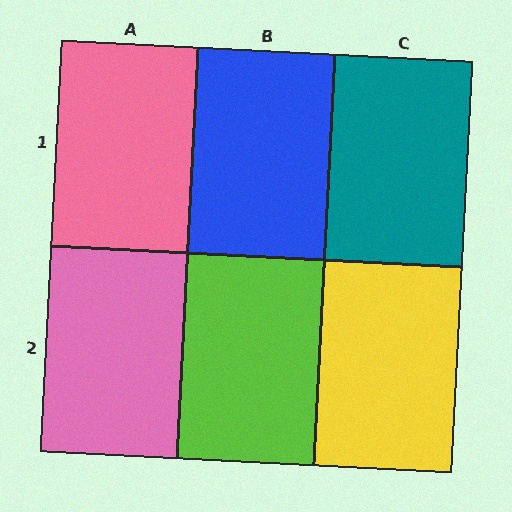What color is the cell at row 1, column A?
Pink.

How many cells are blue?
1 cell is blue.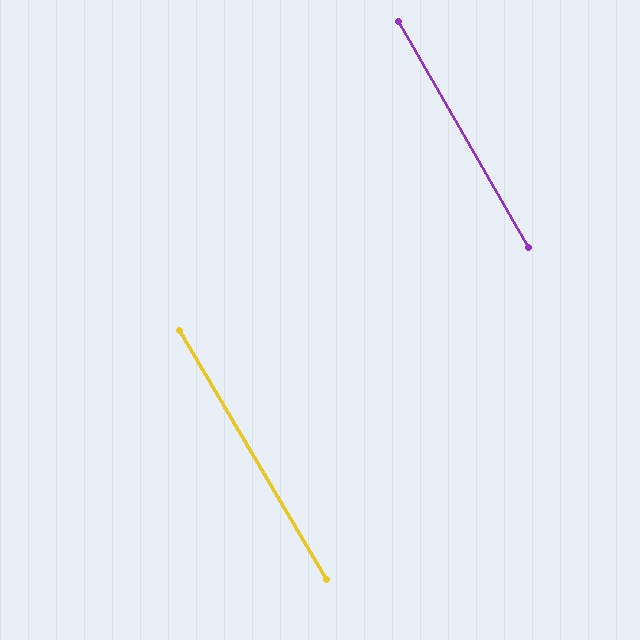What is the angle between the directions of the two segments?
Approximately 1 degree.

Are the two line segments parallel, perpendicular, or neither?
Parallel — their directions differ by only 0.7°.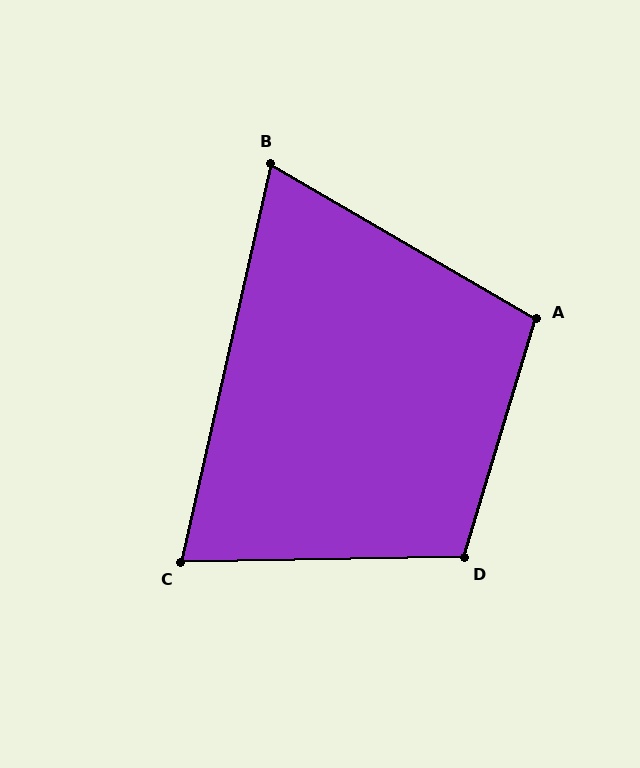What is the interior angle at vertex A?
Approximately 104 degrees (obtuse).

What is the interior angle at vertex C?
Approximately 76 degrees (acute).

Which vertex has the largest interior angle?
D, at approximately 108 degrees.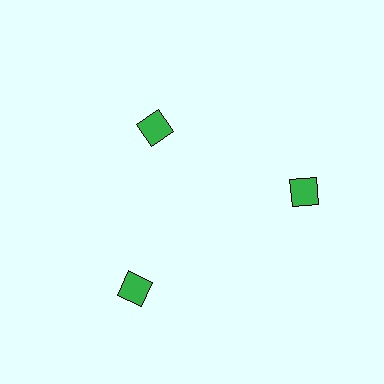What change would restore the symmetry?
The symmetry would be restored by moving it outward, back onto the ring so that all 3 squares sit at equal angles and equal distance from the center.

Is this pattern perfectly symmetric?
No. The 3 green squares are arranged in a ring, but one element near the 11 o'clock position is pulled inward toward the center, breaking the 3-fold rotational symmetry.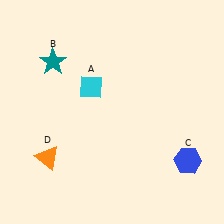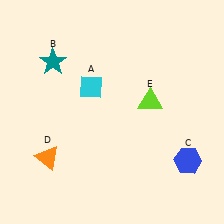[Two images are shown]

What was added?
A lime triangle (E) was added in Image 2.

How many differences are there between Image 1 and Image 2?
There is 1 difference between the two images.